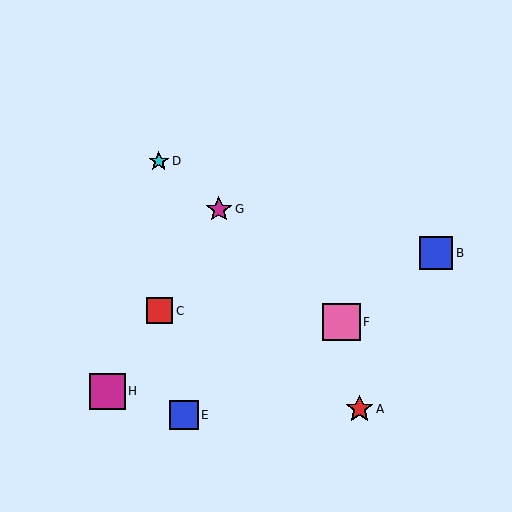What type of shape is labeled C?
Shape C is a red square.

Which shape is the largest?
The pink square (labeled F) is the largest.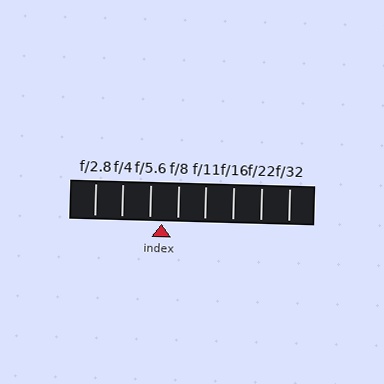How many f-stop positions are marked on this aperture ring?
There are 8 f-stop positions marked.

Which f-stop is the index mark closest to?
The index mark is closest to f/5.6.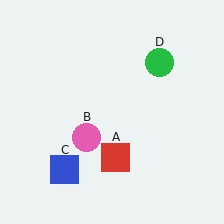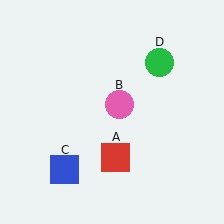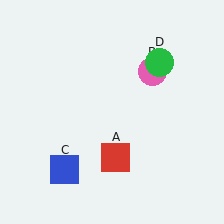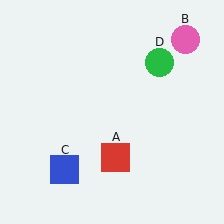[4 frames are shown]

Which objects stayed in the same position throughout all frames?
Red square (object A) and blue square (object C) and green circle (object D) remained stationary.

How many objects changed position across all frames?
1 object changed position: pink circle (object B).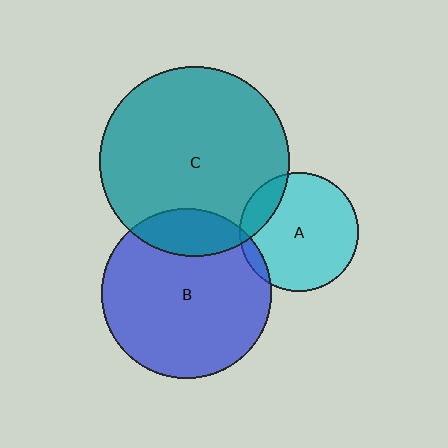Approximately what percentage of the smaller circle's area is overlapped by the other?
Approximately 20%.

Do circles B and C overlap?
Yes.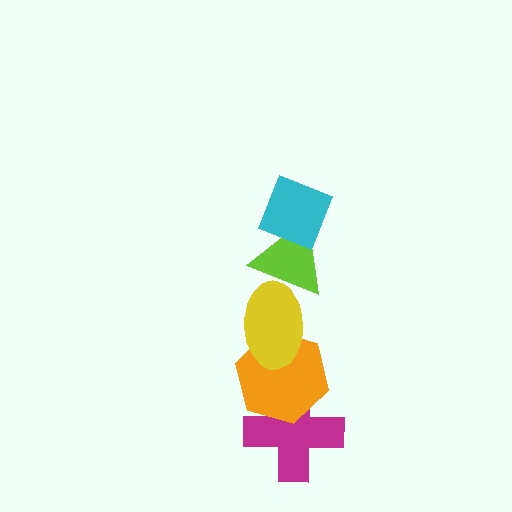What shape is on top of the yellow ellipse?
The lime triangle is on top of the yellow ellipse.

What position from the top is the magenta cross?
The magenta cross is 5th from the top.